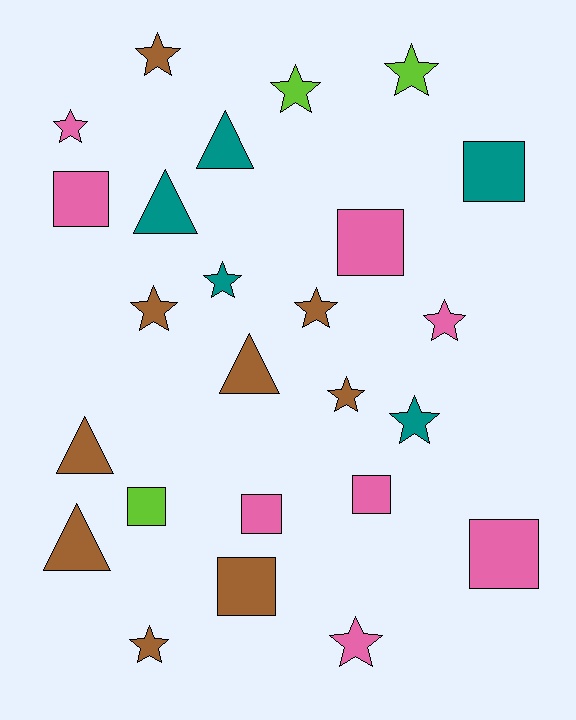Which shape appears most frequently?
Star, with 12 objects.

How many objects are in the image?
There are 25 objects.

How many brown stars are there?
There are 5 brown stars.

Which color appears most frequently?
Brown, with 9 objects.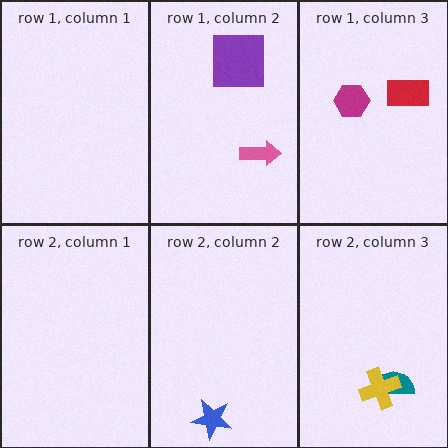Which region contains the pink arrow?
The row 1, column 2 region.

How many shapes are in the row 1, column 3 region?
2.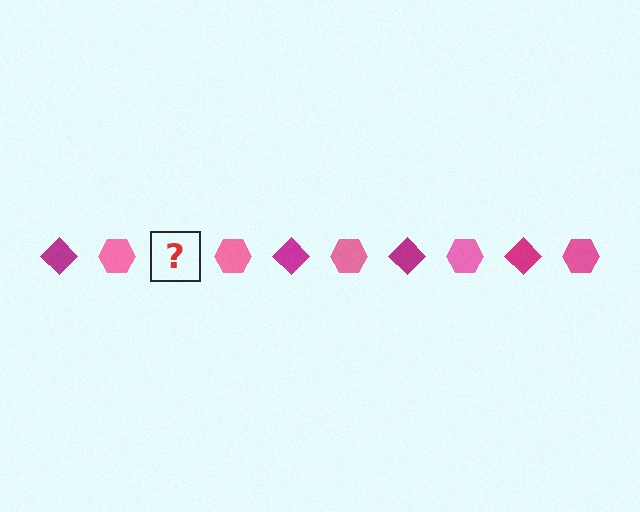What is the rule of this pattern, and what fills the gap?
The rule is that the pattern alternates between magenta diamond and pink hexagon. The gap should be filled with a magenta diamond.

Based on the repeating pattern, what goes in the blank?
The blank should be a magenta diamond.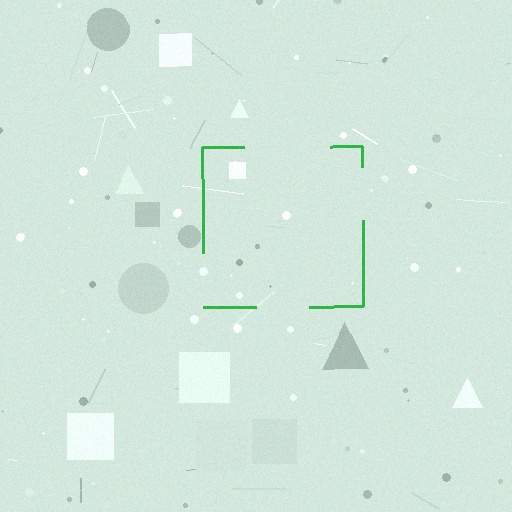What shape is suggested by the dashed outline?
The dashed outline suggests a square.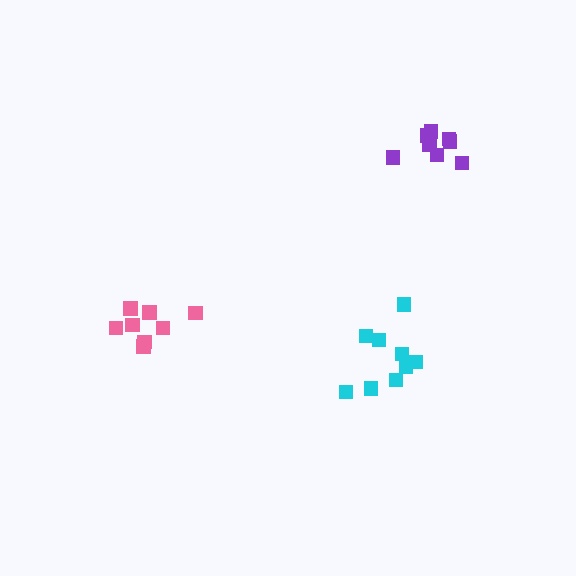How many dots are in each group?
Group 1: 9 dots, Group 2: 8 dots, Group 3: 8 dots (25 total).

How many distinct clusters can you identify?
There are 3 distinct clusters.